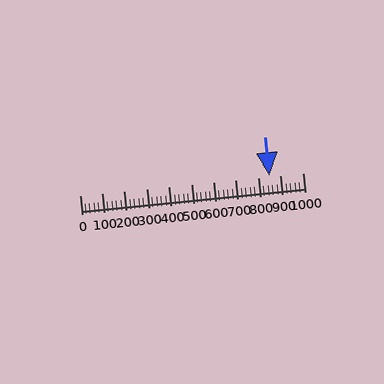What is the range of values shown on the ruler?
The ruler shows values from 0 to 1000.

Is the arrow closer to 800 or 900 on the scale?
The arrow is closer to 900.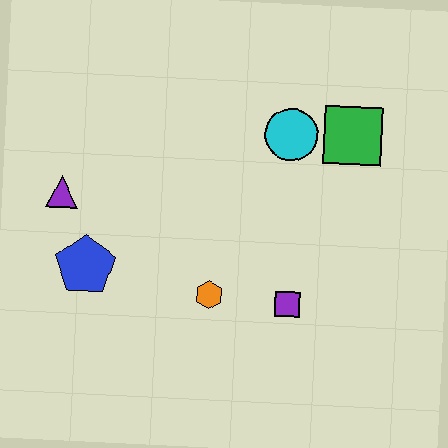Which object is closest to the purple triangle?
The blue pentagon is closest to the purple triangle.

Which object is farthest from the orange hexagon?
The green square is farthest from the orange hexagon.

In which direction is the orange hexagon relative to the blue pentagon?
The orange hexagon is to the right of the blue pentagon.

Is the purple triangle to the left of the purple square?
Yes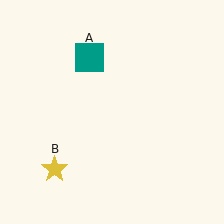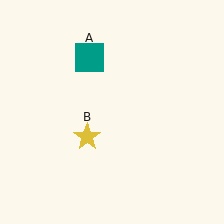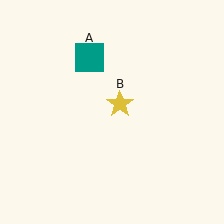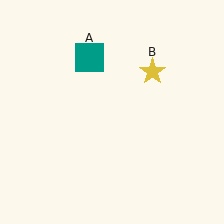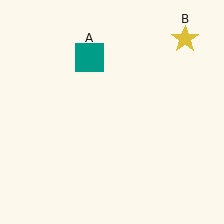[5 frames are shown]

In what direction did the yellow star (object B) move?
The yellow star (object B) moved up and to the right.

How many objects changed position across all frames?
1 object changed position: yellow star (object B).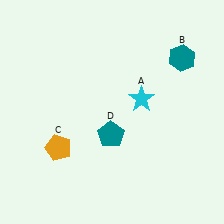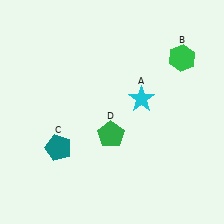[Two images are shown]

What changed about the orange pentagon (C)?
In Image 1, C is orange. In Image 2, it changed to teal.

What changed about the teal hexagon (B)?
In Image 1, B is teal. In Image 2, it changed to green.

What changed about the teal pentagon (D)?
In Image 1, D is teal. In Image 2, it changed to green.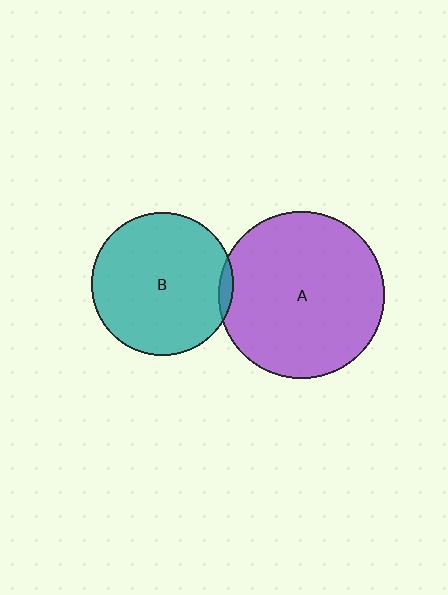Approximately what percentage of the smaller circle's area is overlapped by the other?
Approximately 5%.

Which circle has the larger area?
Circle A (purple).